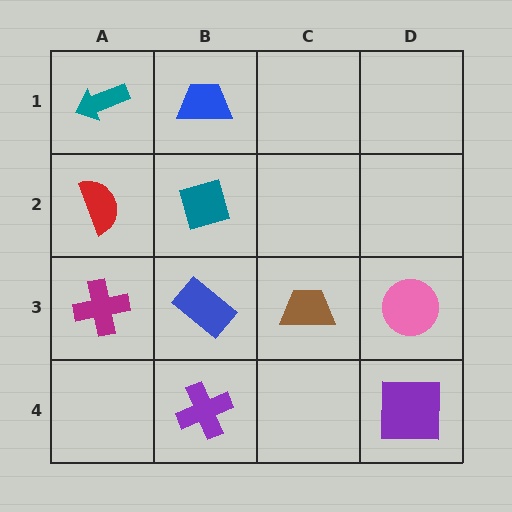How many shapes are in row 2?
2 shapes.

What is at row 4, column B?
A purple cross.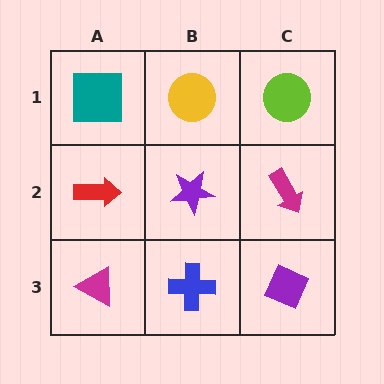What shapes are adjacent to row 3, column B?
A purple star (row 2, column B), a magenta triangle (row 3, column A), a purple diamond (row 3, column C).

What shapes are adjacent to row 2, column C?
A lime circle (row 1, column C), a purple diamond (row 3, column C), a purple star (row 2, column B).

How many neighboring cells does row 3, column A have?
2.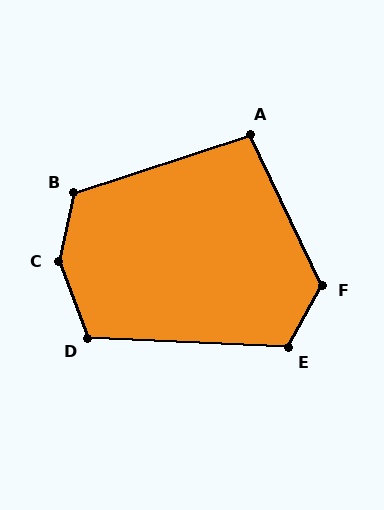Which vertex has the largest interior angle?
C, at approximately 147 degrees.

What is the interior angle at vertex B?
Approximately 121 degrees (obtuse).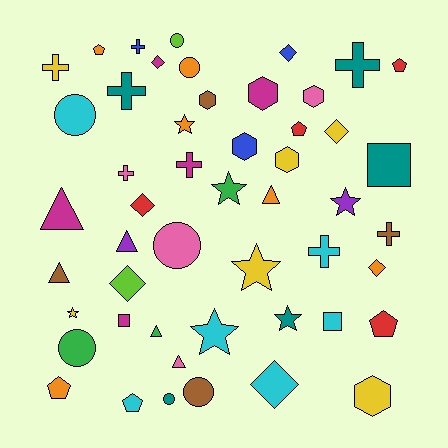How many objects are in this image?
There are 50 objects.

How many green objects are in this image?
There are 3 green objects.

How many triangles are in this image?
There are 6 triangles.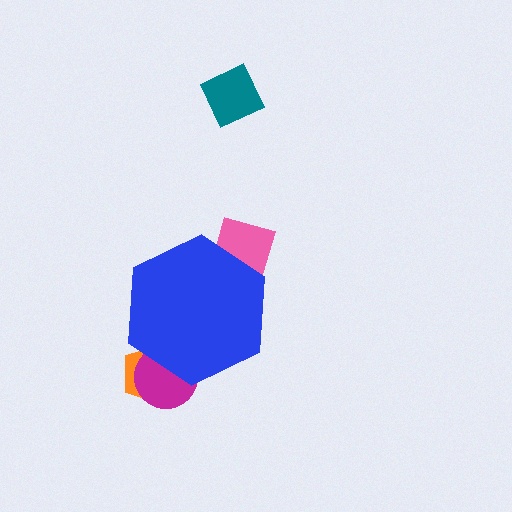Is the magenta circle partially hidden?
Yes, the magenta circle is partially hidden behind the blue hexagon.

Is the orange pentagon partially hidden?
Yes, the orange pentagon is partially hidden behind the blue hexagon.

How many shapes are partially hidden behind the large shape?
3 shapes are partially hidden.